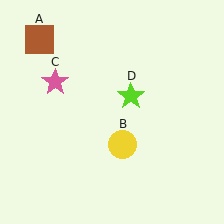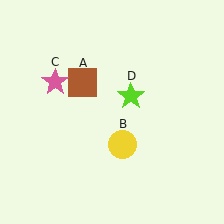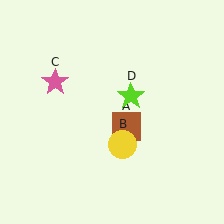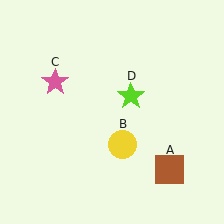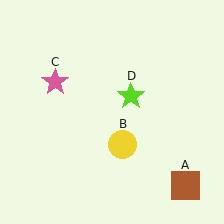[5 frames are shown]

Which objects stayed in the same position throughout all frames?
Yellow circle (object B) and pink star (object C) and lime star (object D) remained stationary.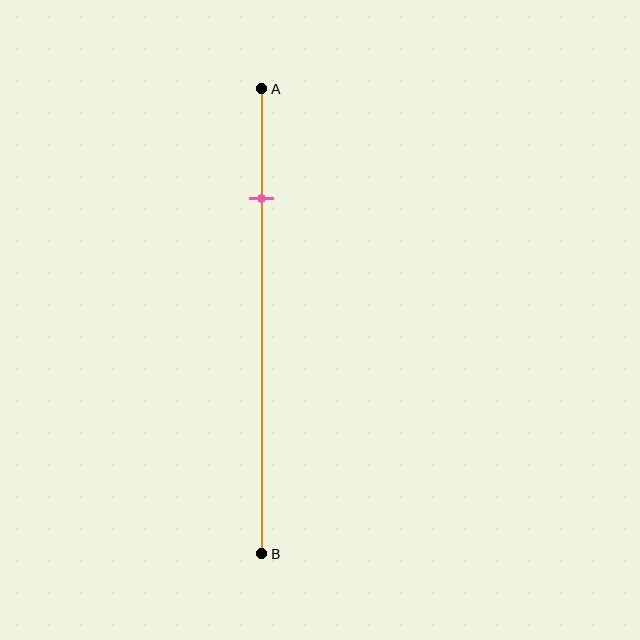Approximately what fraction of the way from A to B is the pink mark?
The pink mark is approximately 25% of the way from A to B.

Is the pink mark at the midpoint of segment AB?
No, the mark is at about 25% from A, not at the 50% midpoint.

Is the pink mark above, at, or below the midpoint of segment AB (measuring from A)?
The pink mark is above the midpoint of segment AB.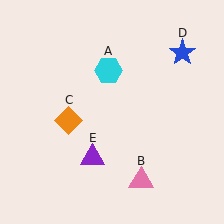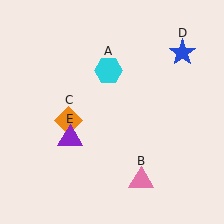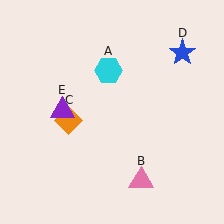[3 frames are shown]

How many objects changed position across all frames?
1 object changed position: purple triangle (object E).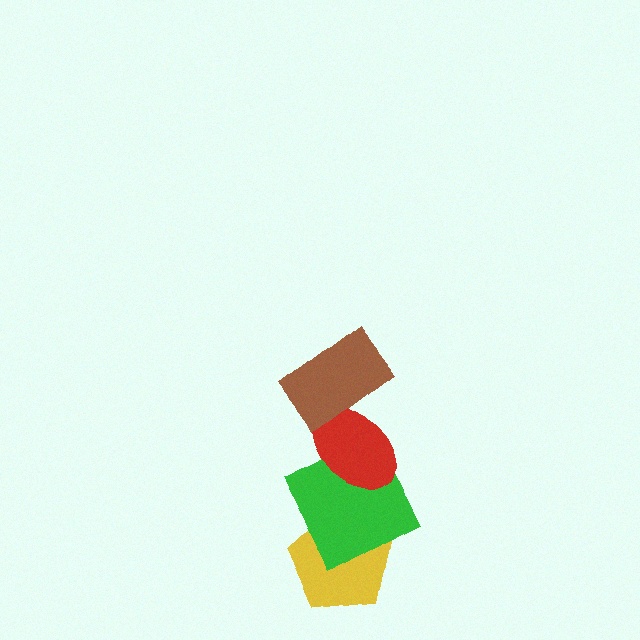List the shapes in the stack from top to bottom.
From top to bottom: the brown rectangle, the red ellipse, the green square, the yellow pentagon.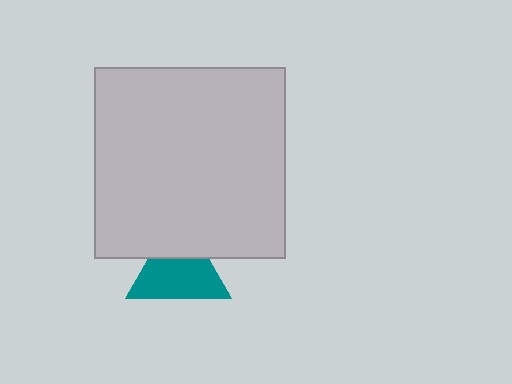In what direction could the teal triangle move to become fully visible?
The teal triangle could move down. That would shift it out from behind the light gray square entirely.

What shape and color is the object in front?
The object in front is a light gray square.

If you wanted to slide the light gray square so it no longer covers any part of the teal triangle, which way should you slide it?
Slide it up — that is the most direct way to separate the two shapes.